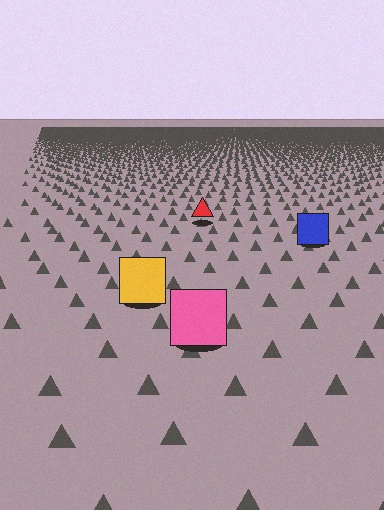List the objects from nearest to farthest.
From nearest to farthest: the pink square, the yellow square, the blue square, the red triangle.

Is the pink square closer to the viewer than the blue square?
Yes. The pink square is closer — you can tell from the texture gradient: the ground texture is coarser near it.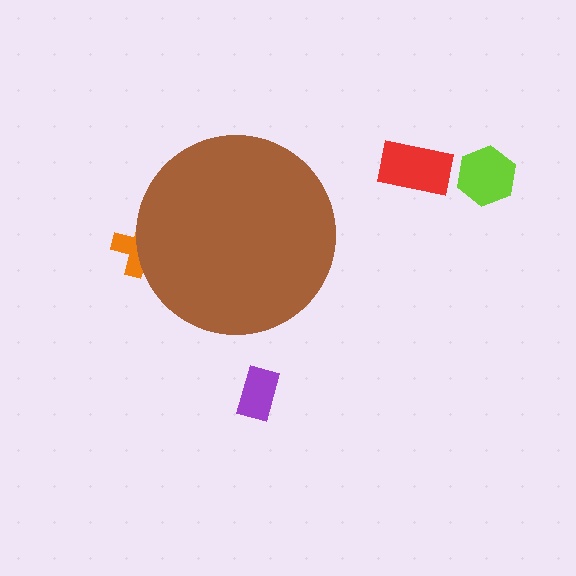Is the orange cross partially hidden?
Yes, the orange cross is partially hidden behind the brown circle.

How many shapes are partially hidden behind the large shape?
1 shape is partially hidden.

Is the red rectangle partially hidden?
No, the red rectangle is fully visible.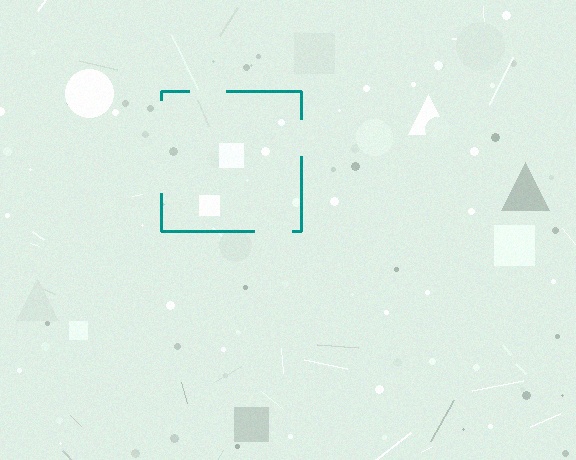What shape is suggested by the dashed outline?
The dashed outline suggests a square.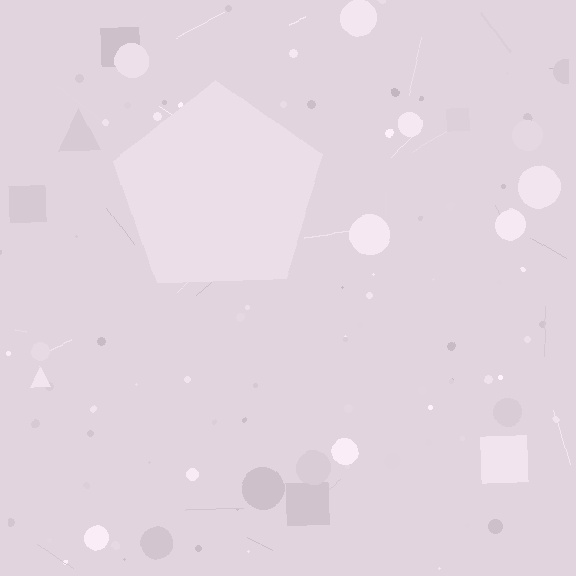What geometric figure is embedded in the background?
A pentagon is embedded in the background.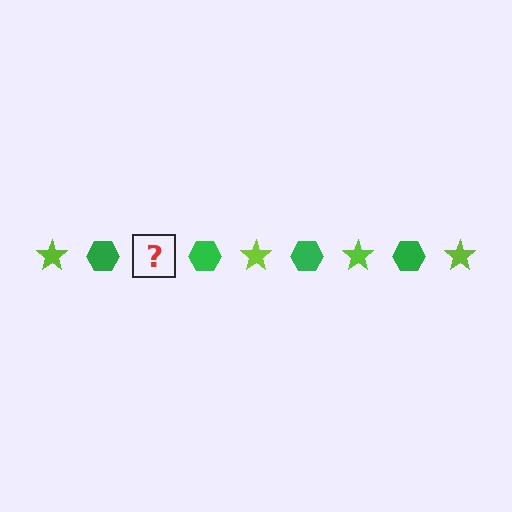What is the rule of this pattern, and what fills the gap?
The rule is that the pattern alternates between lime star and green hexagon. The gap should be filled with a lime star.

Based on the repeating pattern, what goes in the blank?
The blank should be a lime star.